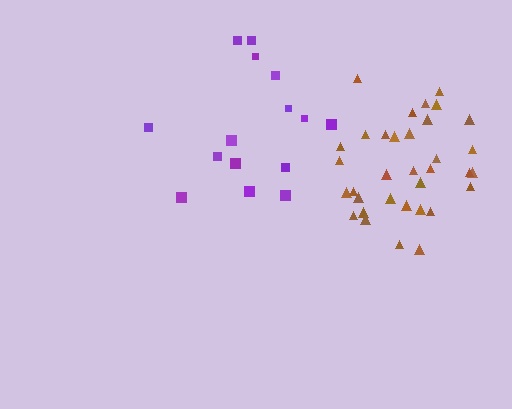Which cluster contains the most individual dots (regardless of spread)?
Brown (35).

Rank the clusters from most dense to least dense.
brown, purple.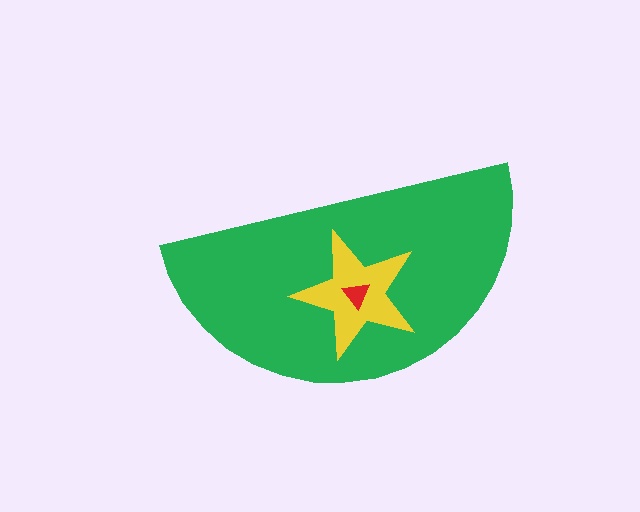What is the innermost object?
The red triangle.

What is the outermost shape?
The green semicircle.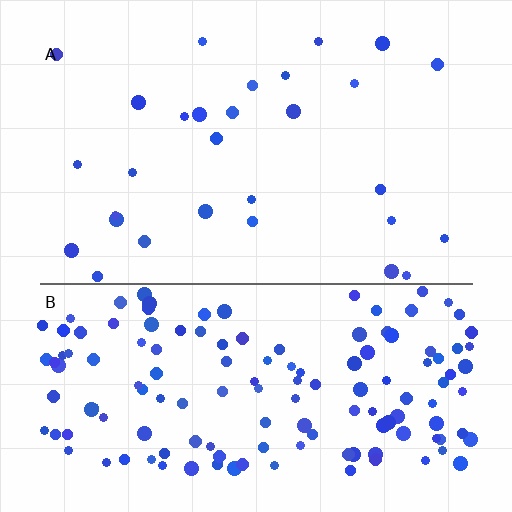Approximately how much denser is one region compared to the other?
Approximately 5.0× — region B over region A.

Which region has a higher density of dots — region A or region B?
B (the bottom).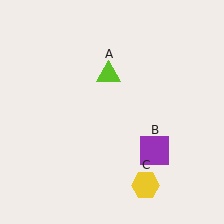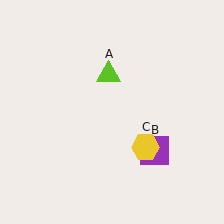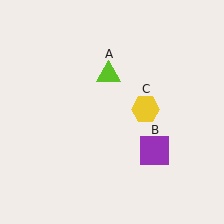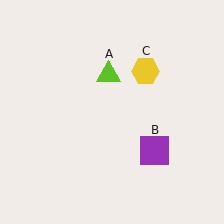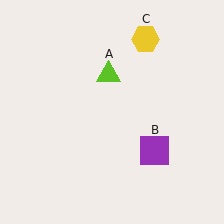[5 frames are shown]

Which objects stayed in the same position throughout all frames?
Lime triangle (object A) and purple square (object B) remained stationary.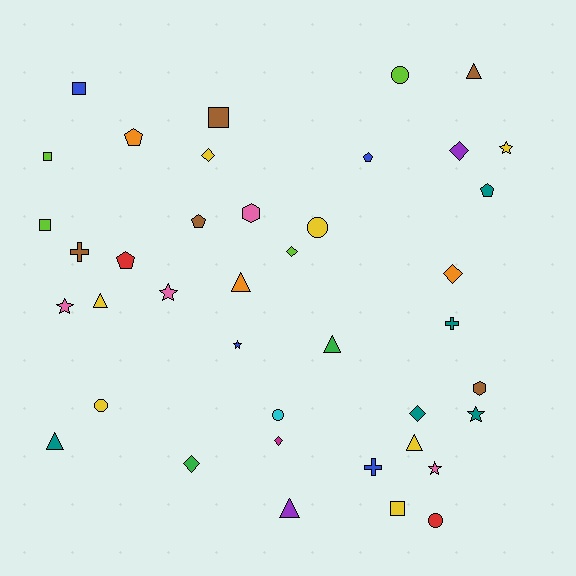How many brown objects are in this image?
There are 5 brown objects.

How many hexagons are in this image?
There are 2 hexagons.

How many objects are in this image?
There are 40 objects.